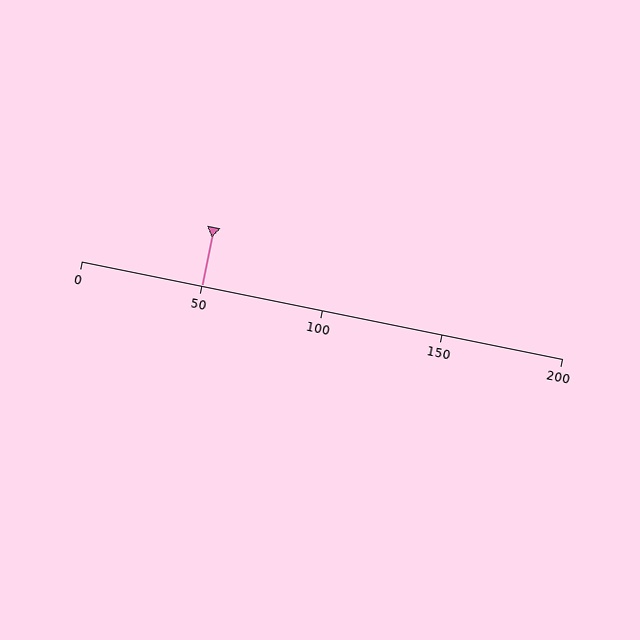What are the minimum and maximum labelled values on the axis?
The axis runs from 0 to 200.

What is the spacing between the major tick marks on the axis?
The major ticks are spaced 50 apart.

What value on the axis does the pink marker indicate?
The marker indicates approximately 50.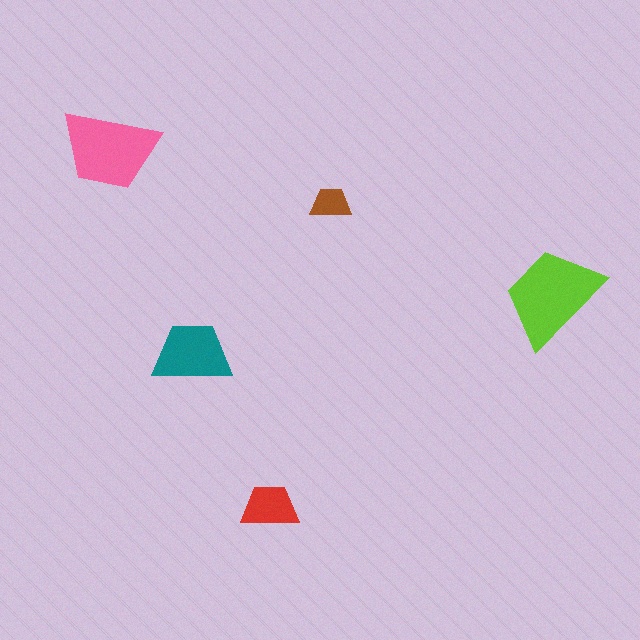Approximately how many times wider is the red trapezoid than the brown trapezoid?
About 1.5 times wider.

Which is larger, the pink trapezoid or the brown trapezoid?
The pink one.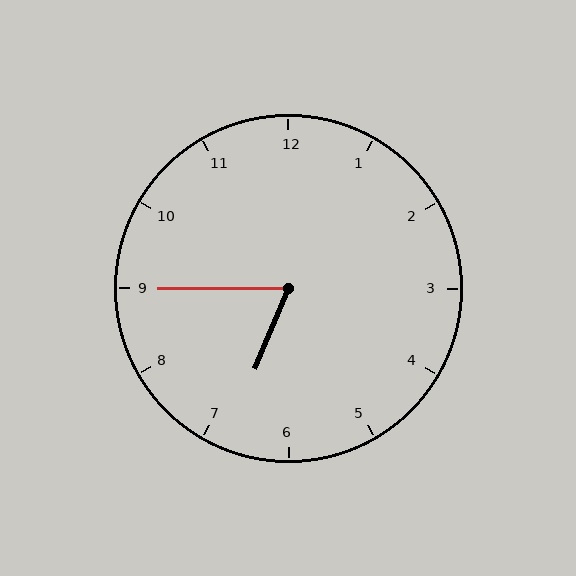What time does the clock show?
6:45.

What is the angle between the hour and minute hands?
Approximately 68 degrees.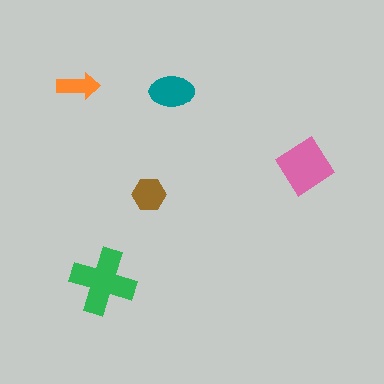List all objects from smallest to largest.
The orange arrow, the brown hexagon, the teal ellipse, the pink diamond, the green cross.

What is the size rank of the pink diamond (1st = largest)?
2nd.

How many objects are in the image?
There are 5 objects in the image.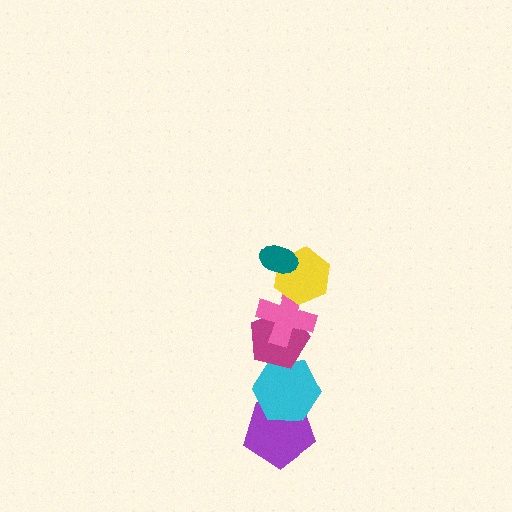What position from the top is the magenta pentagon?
The magenta pentagon is 4th from the top.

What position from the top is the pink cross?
The pink cross is 3rd from the top.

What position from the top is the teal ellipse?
The teal ellipse is 1st from the top.